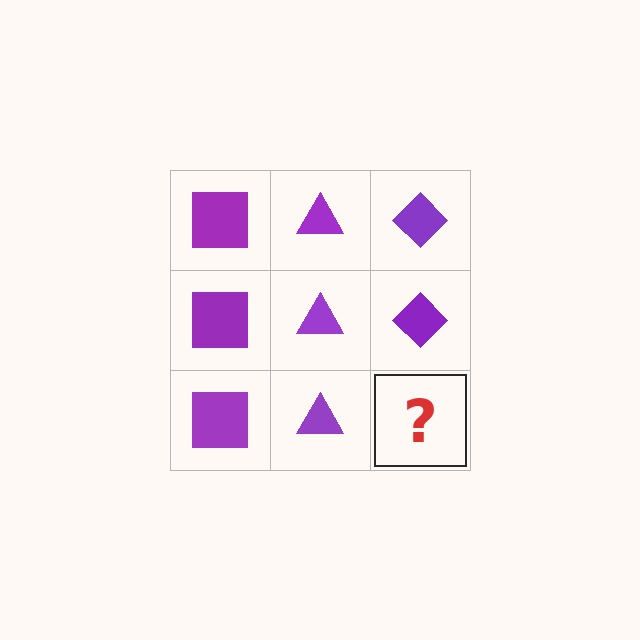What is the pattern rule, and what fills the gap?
The rule is that each column has a consistent shape. The gap should be filled with a purple diamond.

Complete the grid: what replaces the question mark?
The question mark should be replaced with a purple diamond.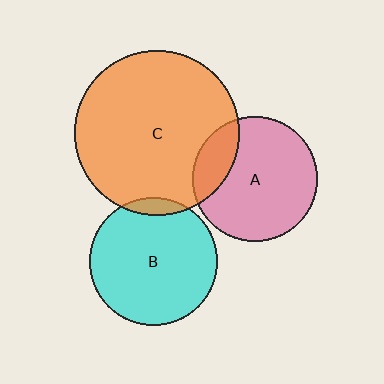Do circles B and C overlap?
Yes.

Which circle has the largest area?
Circle C (orange).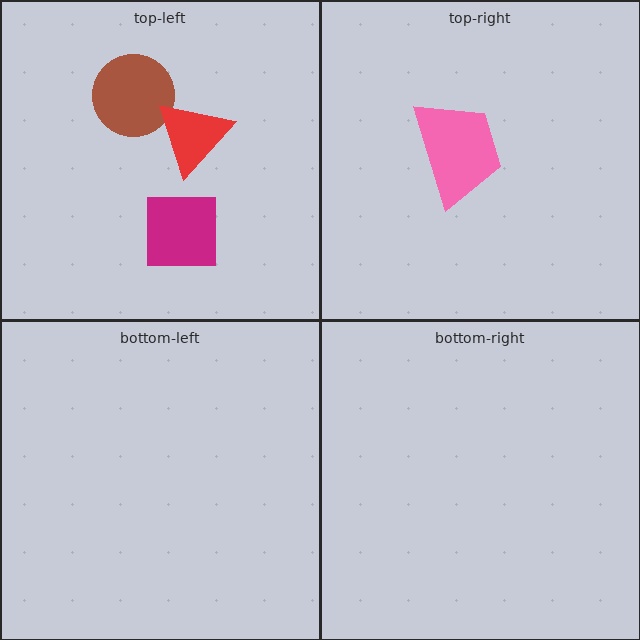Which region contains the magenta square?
The top-left region.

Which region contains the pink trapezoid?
The top-right region.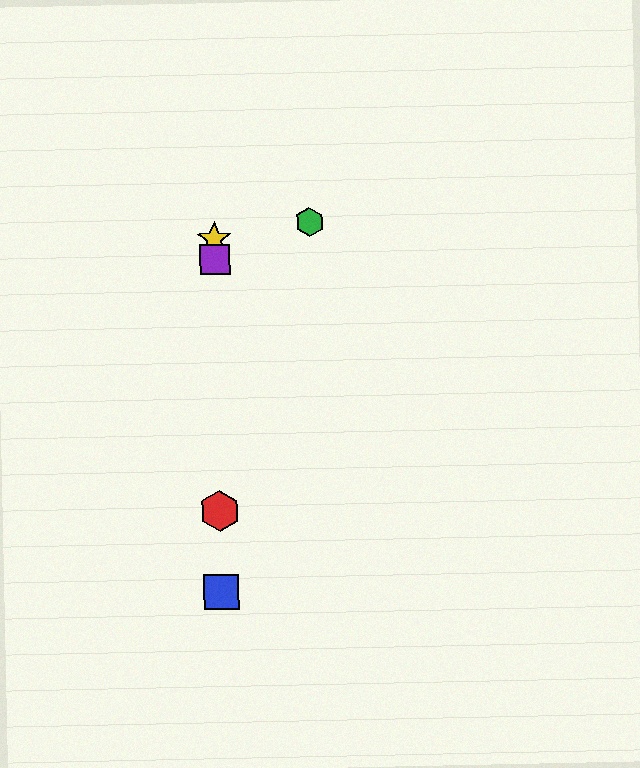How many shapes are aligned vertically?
4 shapes (the red hexagon, the blue square, the yellow star, the purple square) are aligned vertically.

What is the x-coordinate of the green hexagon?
The green hexagon is at x≈309.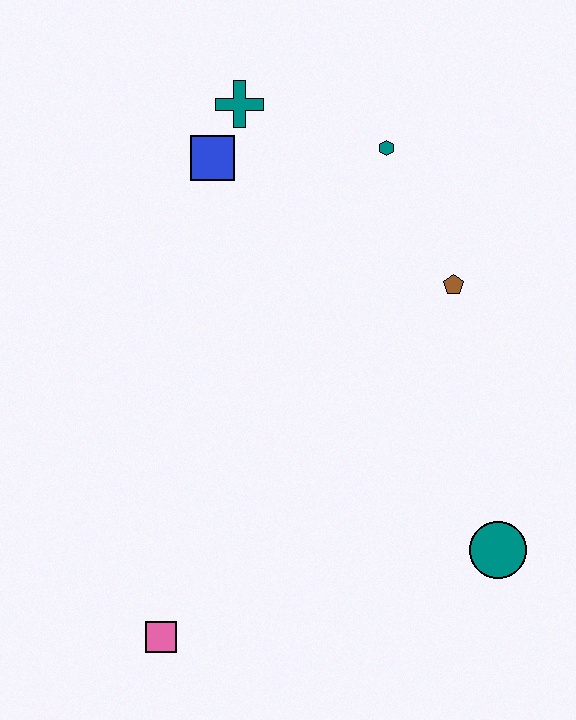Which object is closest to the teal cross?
The blue square is closest to the teal cross.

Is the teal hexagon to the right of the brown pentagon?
No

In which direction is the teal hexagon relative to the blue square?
The teal hexagon is to the right of the blue square.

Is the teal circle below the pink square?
No